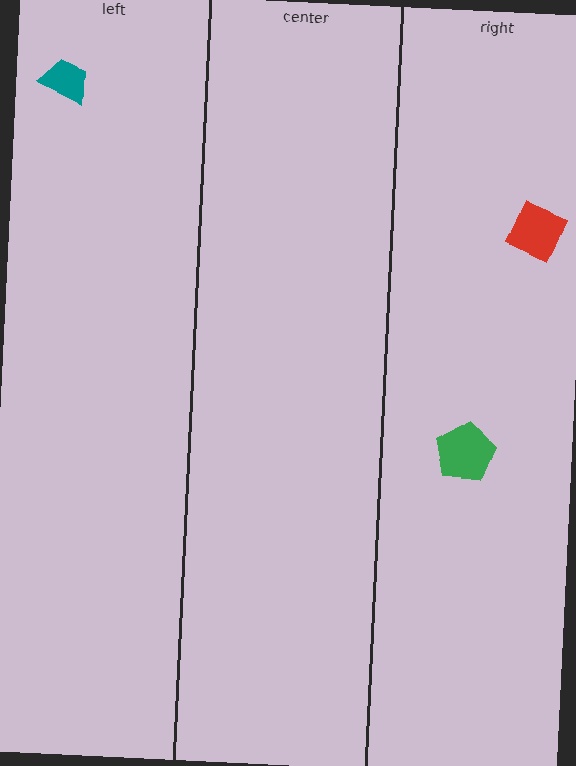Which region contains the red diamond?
The right region.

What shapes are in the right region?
The red diamond, the green pentagon.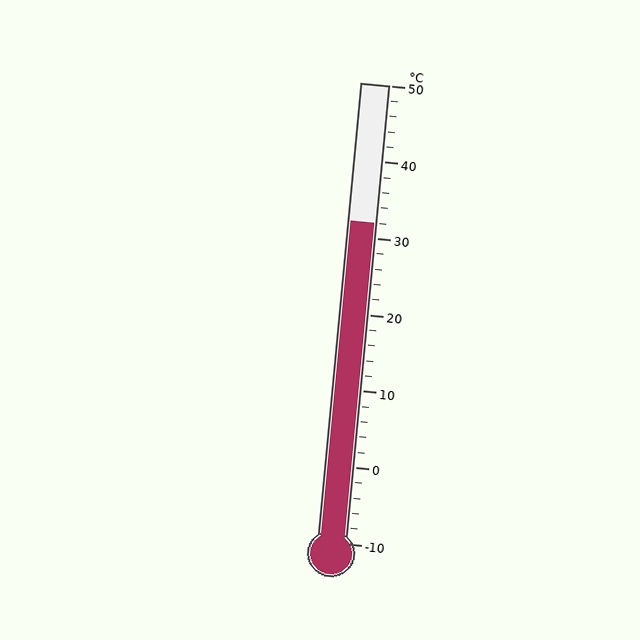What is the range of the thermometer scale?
The thermometer scale ranges from -10°C to 50°C.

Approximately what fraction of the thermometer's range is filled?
The thermometer is filled to approximately 70% of its range.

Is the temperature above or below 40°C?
The temperature is below 40°C.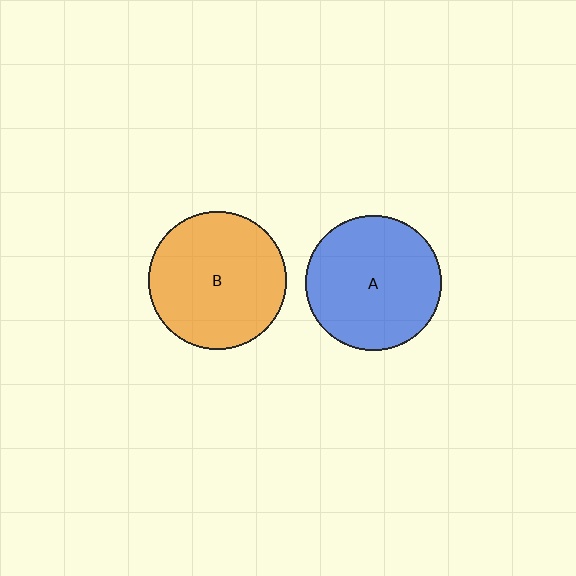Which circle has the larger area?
Circle B (orange).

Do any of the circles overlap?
No, none of the circles overlap.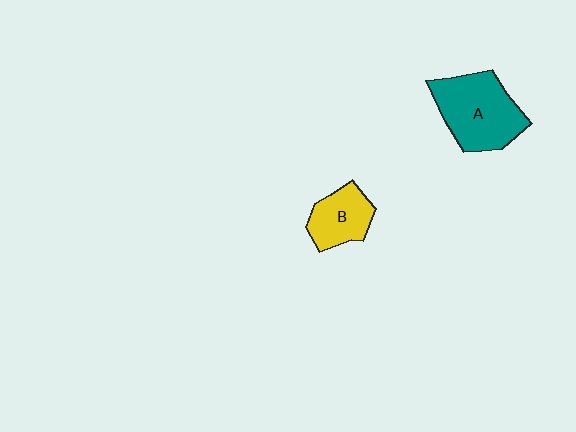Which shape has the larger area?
Shape A (teal).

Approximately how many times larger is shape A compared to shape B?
Approximately 1.7 times.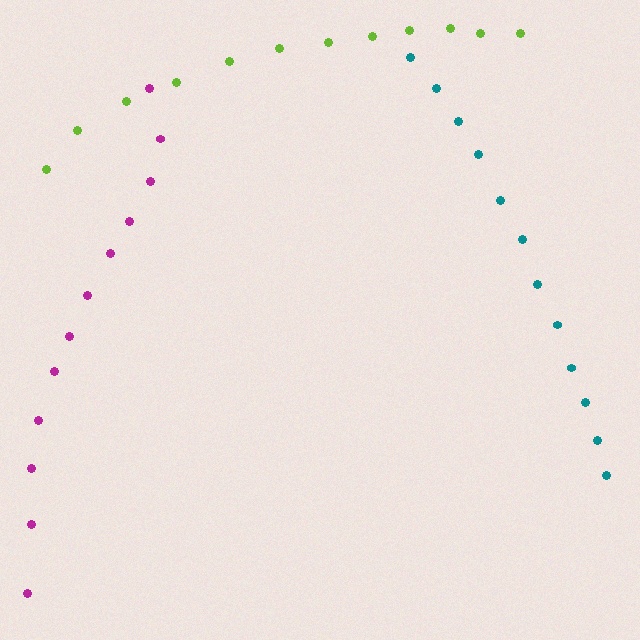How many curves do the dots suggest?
There are 3 distinct paths.